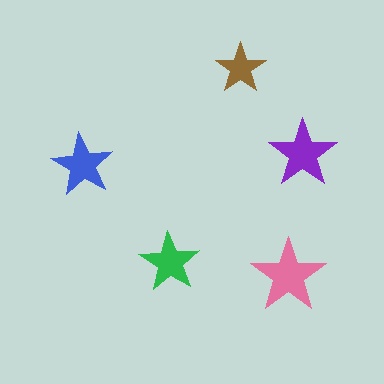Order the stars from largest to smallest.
the pink one, the purple one, the blue one, the green one, the brown one.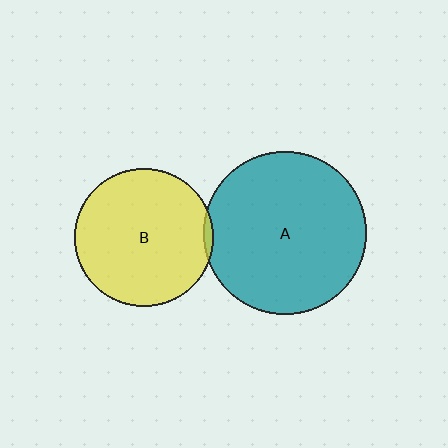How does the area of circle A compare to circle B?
Approximately 1.4 times.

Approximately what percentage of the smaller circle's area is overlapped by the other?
Approximately 5%.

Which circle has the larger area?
Circle A (teal).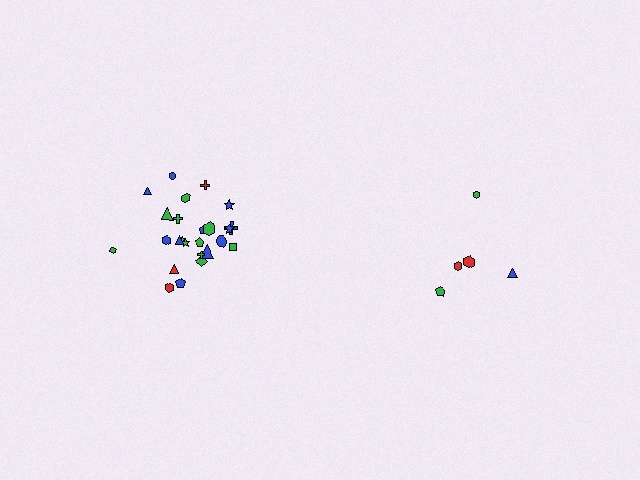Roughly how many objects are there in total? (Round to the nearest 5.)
Roughly 30 objects in total.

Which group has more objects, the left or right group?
The left group.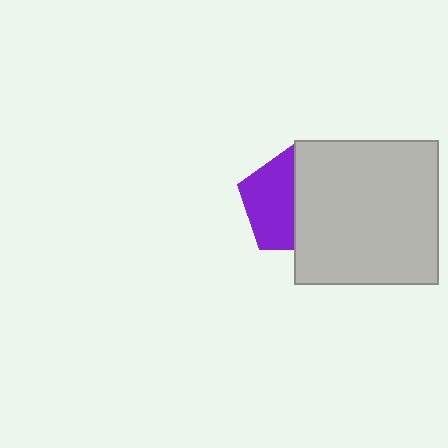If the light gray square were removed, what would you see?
You would see the complete purple pentagon.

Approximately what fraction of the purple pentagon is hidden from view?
Roughly 50% of the purple pentagon is hidden behind the light gray square.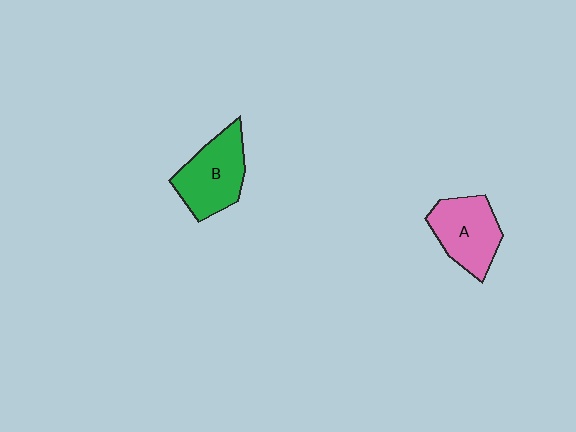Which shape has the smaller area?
Shape A (pink).